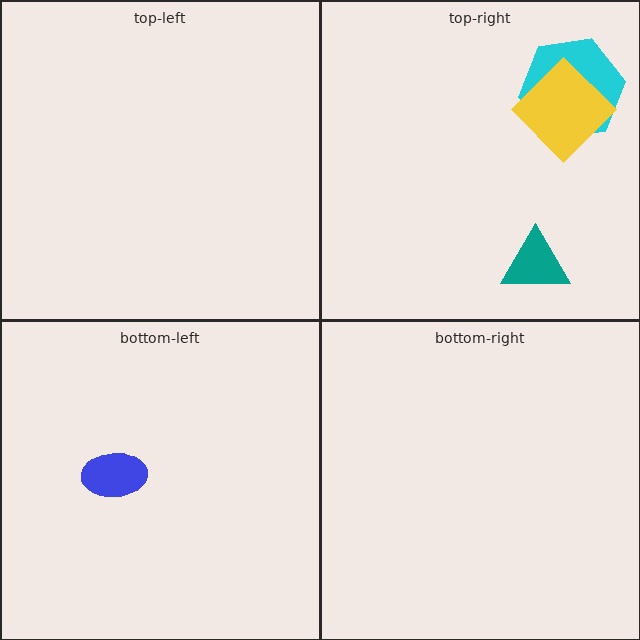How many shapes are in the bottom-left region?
1.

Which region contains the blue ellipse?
The bottom-left region.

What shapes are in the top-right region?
The cyan hexagon, the yellow diamond, the teal triangle.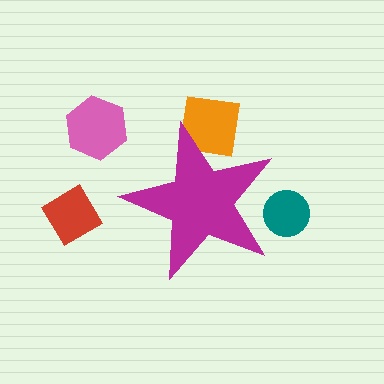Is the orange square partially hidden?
Yes, the orange square is partially hidden behind the magenta star.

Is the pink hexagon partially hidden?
No, the pink hexagon is fully visible.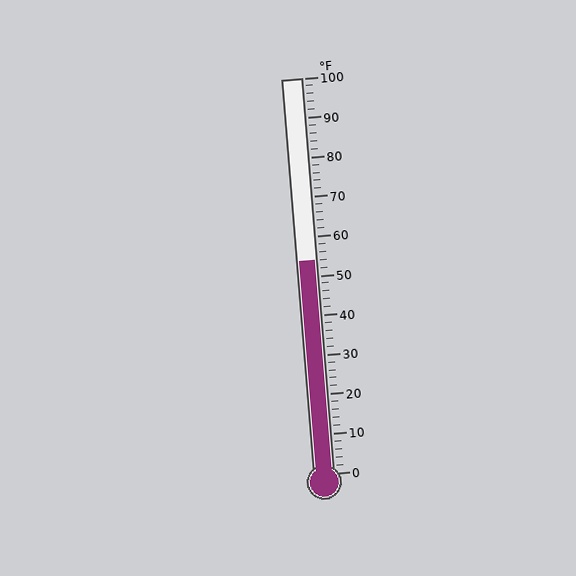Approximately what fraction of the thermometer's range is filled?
The thermometer is filled to approximately 55% of its range.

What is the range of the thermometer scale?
The thermometer scale ranges from 0°F to 100°F.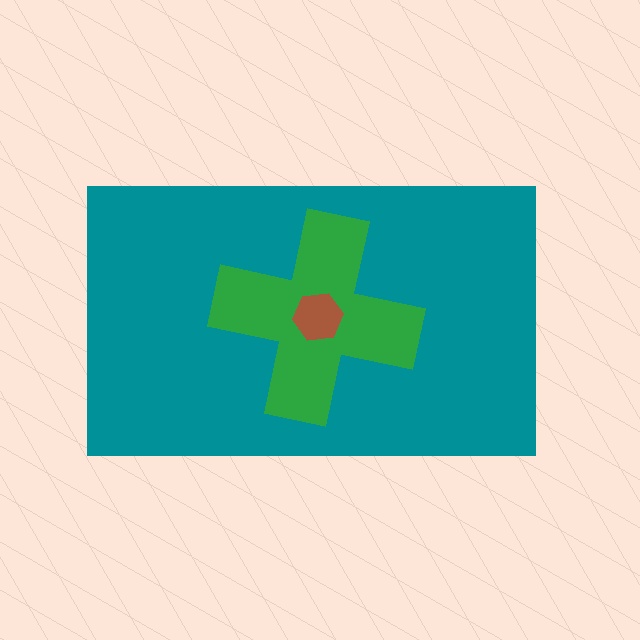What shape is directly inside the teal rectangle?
The green cross.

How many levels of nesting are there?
3.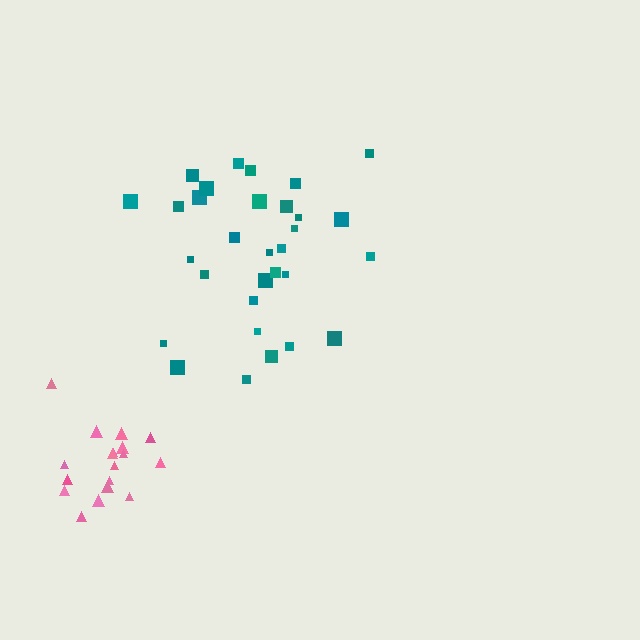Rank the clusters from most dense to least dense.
pink, teal.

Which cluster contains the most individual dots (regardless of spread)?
Teal (31).